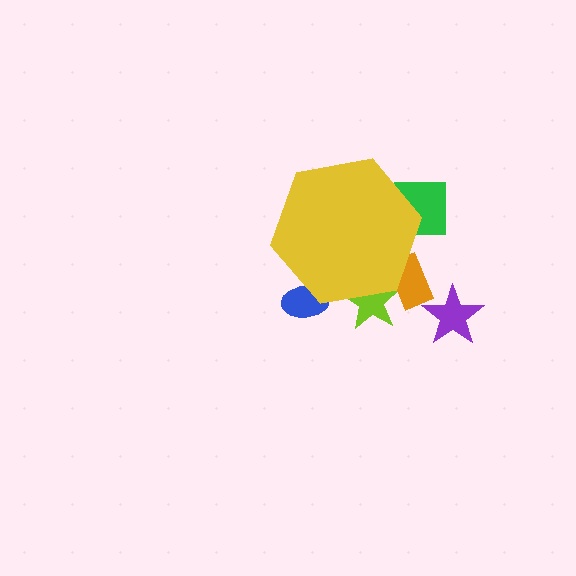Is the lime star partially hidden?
Yes, the lime star is partially hidden behind the yellow hexagon.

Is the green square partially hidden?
Yes, the green square is partially hidden behind the yellow hexagon.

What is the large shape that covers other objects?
A yellow hexagon.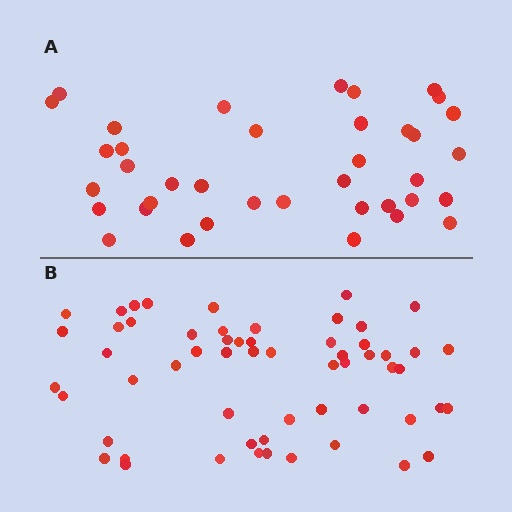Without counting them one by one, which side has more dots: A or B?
Region B (the bottom region) has more dots.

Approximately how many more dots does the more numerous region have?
Region B has approximately 20 more dots than region A.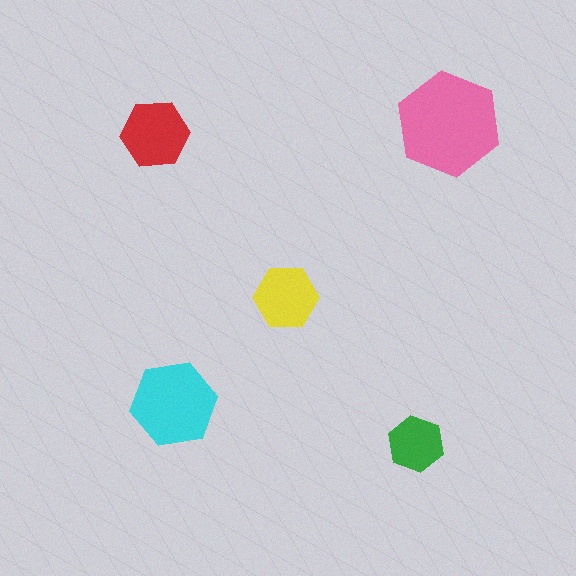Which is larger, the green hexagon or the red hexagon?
The red one.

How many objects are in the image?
There are 5 objects in the image.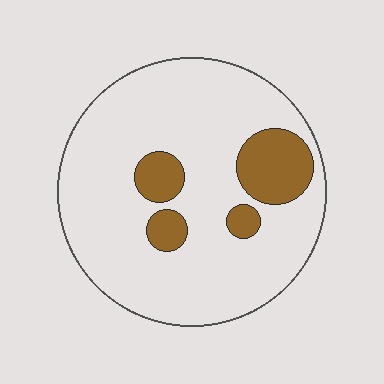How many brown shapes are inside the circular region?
4.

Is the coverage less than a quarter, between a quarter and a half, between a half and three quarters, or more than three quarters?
Less than a quarter.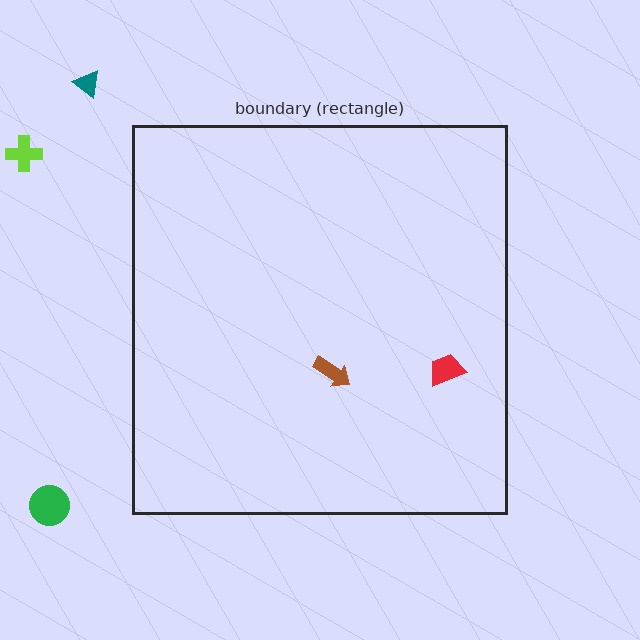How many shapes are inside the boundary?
2 inside, 3 outside.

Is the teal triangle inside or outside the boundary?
Outside.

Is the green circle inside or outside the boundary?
Outside.